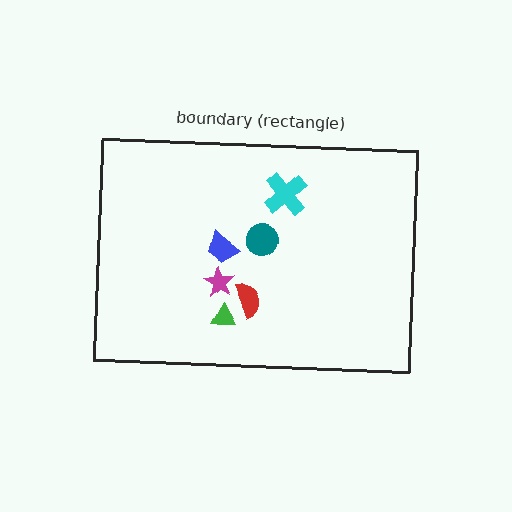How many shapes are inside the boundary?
6 inside, 0 outside.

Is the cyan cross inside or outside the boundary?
Inside.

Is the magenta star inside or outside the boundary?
Inside.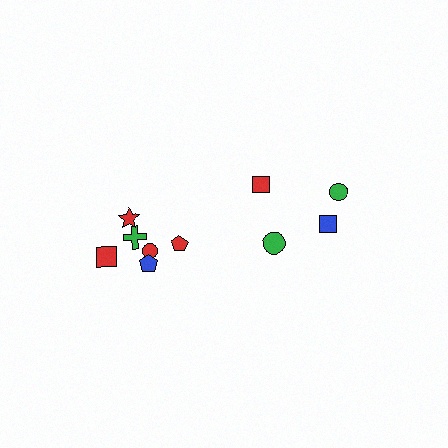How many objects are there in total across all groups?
There are 10 objects.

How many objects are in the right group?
There are 4 objects.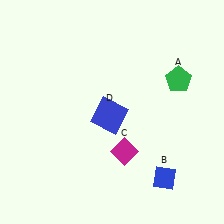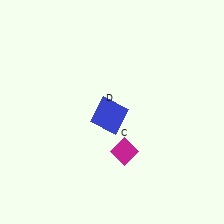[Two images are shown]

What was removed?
The blue diamond (B), the green pentagon (A) were removed in Image 2.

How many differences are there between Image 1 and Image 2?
There are 2 differences between the two images.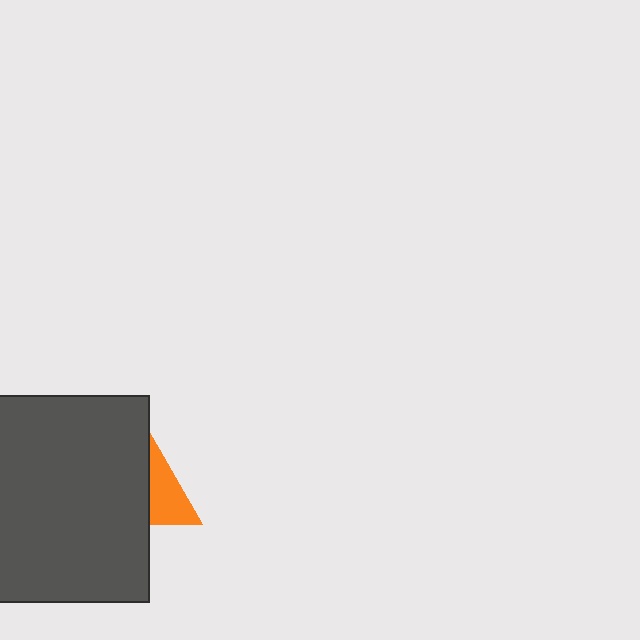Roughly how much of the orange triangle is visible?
A small part of it is visible (roughly 42%).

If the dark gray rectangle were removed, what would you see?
You would see the complete orange triangle.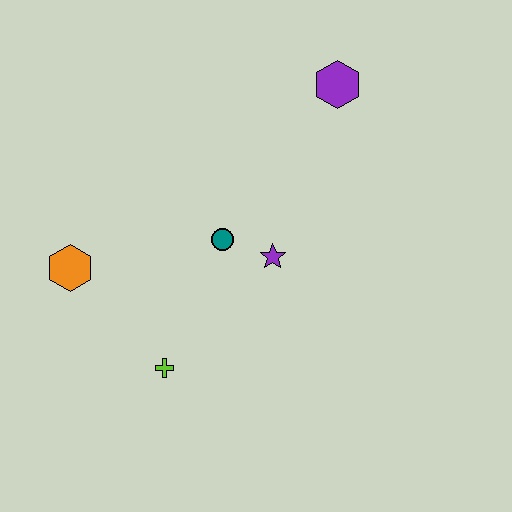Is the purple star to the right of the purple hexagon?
No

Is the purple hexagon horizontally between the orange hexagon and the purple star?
No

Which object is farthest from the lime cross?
The purple hexagon is farthest from the lime cross.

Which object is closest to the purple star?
The teal circle is closest to the purple star.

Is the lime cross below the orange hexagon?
Yes